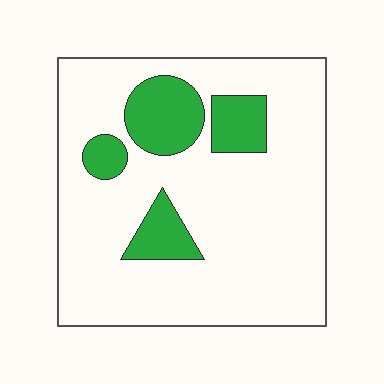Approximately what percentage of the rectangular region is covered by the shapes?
Approximately 20%.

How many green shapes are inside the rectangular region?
4.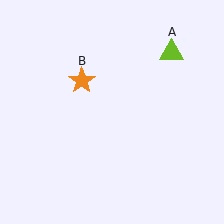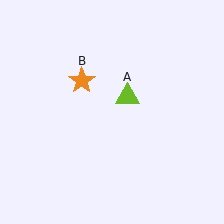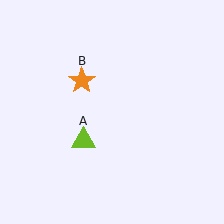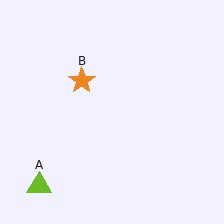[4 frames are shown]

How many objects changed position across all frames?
1 object changed position: lime triangle (object A).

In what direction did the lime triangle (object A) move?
The lime triangle (object A) moved down and to the left.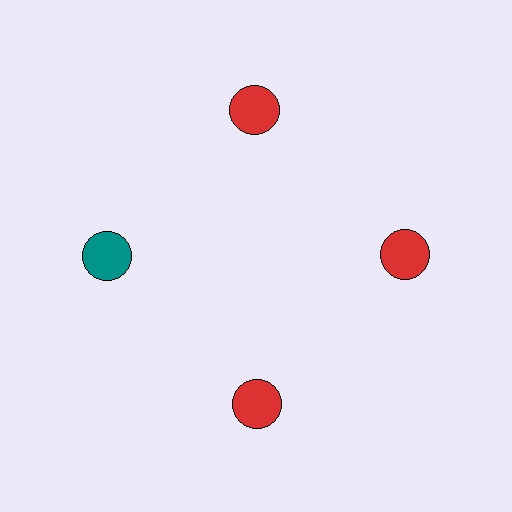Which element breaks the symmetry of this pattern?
The teal circle at roughly the 9 o'clock position breaks the symmetry. All other shapes are red circles.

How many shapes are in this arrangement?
There are 4 shapes arranged in a ring pattern.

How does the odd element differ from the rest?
It has a different color: teal instead of red.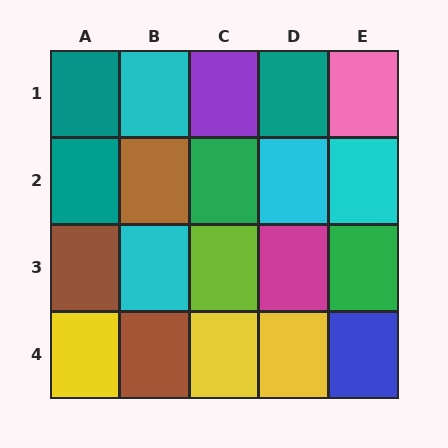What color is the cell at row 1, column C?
Purple.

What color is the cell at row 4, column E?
Blue.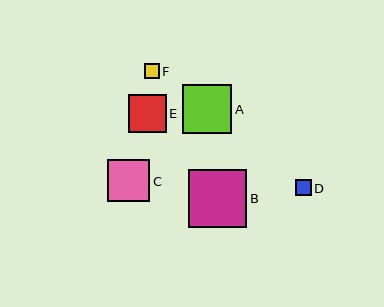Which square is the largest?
Square B is the largest with a size of approximately 58 pixels.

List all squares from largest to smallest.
From largest to smallest: B, A, C, E, D, F.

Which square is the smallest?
Square F is the smallest with a size of approximately 15 pixels.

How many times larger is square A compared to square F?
Square A is approximately 3.3 times the size of square F.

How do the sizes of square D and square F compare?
Square D and square F are approximately the same size.